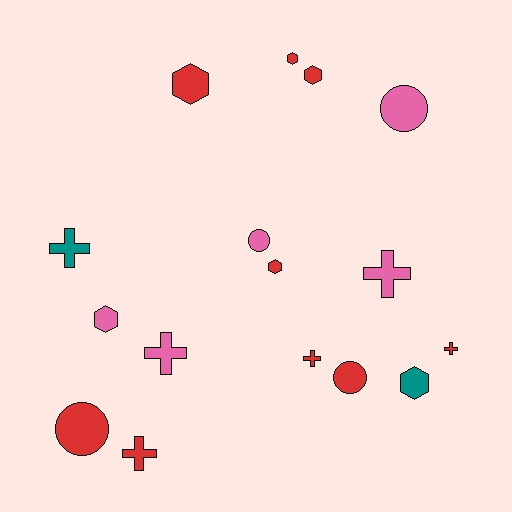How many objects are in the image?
There are 16 objects.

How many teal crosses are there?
There is 1 teal cross.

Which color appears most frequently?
Red, with 9 objects.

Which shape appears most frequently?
Cross, with 6 objects.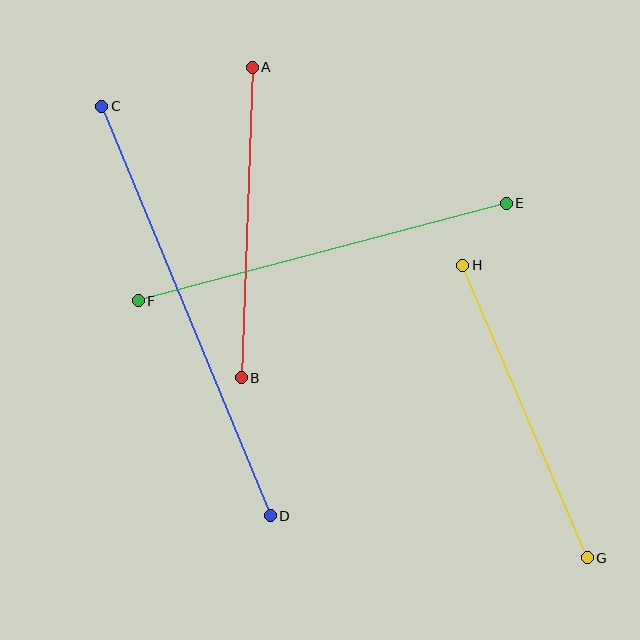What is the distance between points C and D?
The distance is approximately 443 pixels.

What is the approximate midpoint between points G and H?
The midpoint is at approximately (525, 411) pixels.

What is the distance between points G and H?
The distance is approximately 318 pixels.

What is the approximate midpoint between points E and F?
The midpoint is at approximately (322, 252) pixels.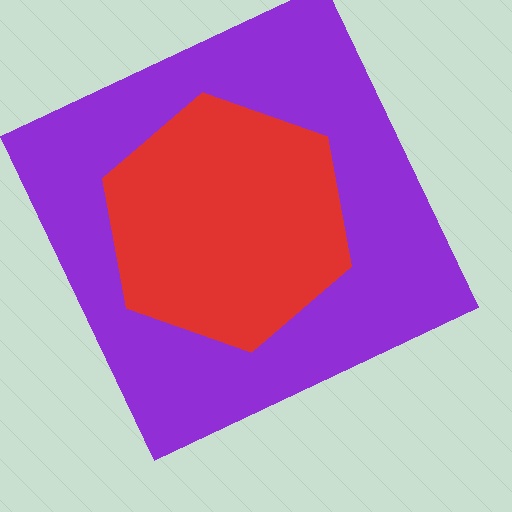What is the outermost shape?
The purple square.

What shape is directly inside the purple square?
The red hexagon.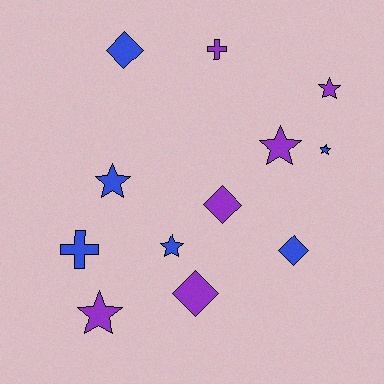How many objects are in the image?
There are 12 objects.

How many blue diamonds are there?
There are 2 blue diamonds.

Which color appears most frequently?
Blue, with 6 objects.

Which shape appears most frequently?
Star, with 6 objects.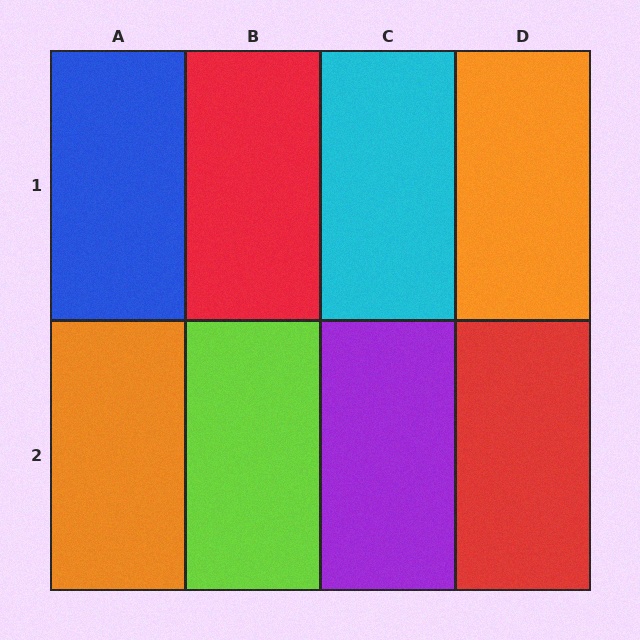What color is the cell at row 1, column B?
Red.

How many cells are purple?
1 cell is purple.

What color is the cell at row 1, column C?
Cyan.